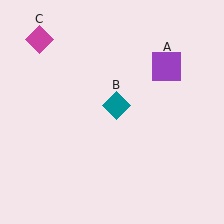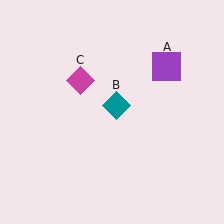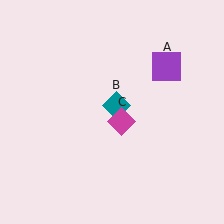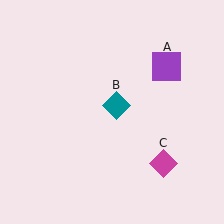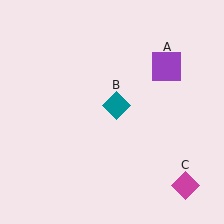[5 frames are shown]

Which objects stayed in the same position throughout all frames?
Purple square (object A) and teal diamond (object B) remained stationary.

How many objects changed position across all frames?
1 object changed position: magenta diamond (object C).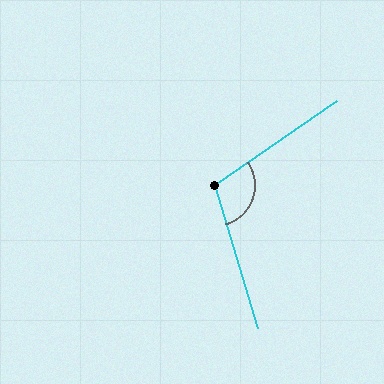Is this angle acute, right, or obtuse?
It is obtuse.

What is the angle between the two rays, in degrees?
Approximately 108 degrees.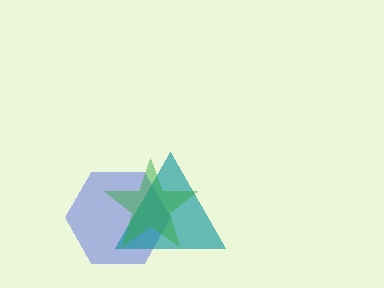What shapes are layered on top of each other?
The layered shapes are: a blue hexagon, a teal triangle, a green star.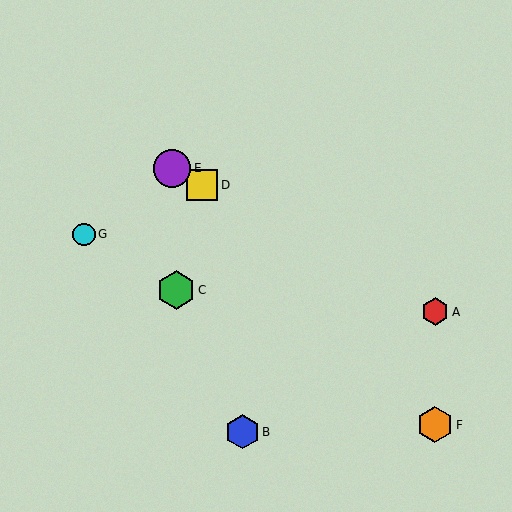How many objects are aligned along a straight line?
3 objects (A, D, E) are aligned along a straight line.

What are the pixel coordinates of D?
Object D is at (202, 185).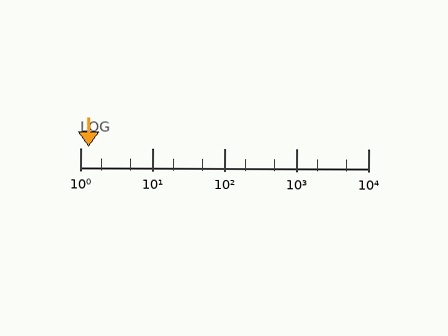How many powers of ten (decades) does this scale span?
The scale spans 4 decades, from 1 to 10000.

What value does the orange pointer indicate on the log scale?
The pointer indicates approximately 1.3.